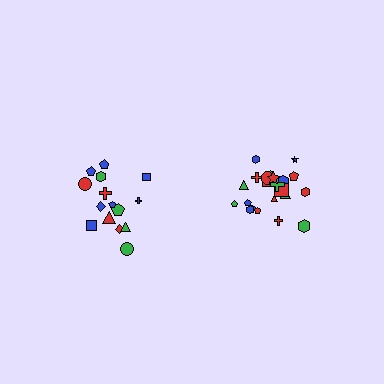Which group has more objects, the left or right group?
The right group.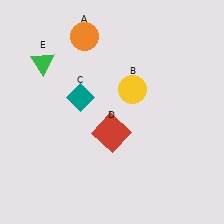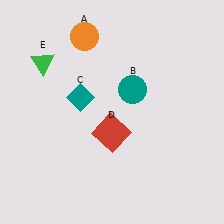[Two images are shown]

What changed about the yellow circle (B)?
In Image 1, B is yellow. In Image 2, it changed to teal.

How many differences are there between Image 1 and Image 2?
There is 1 difference between the two images.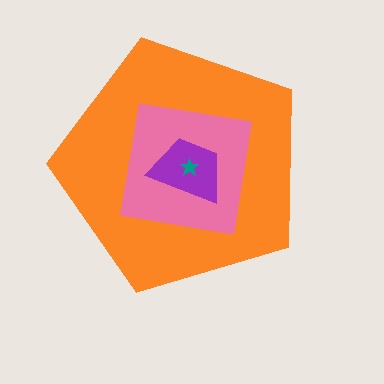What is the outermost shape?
The orange pentagon.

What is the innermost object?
The teal star.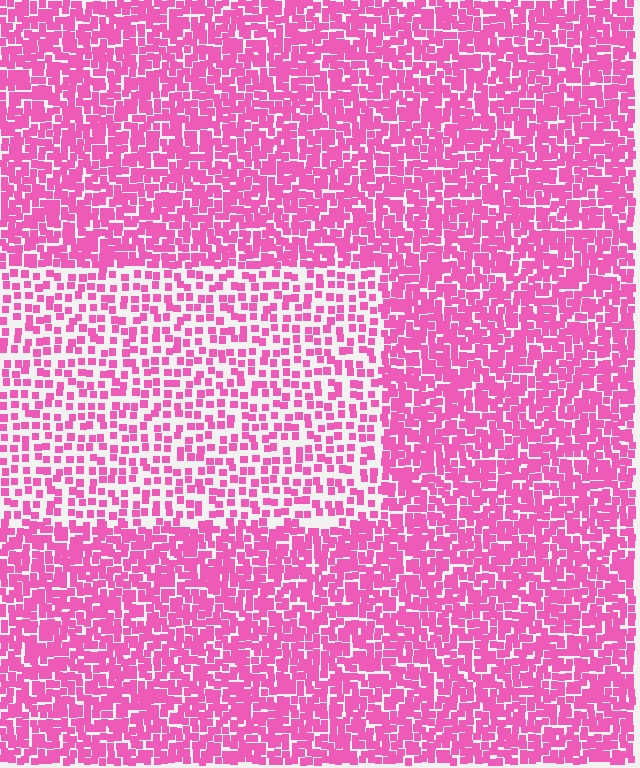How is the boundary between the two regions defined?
The boundary is defined by a change in element density (approximately 2.0x ratio). All elements are the same color, size, and shape.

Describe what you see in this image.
The image contains small pink elements arranged at two different densities. A rectangle-shaped region is visible where the elements are less densely packed than the surrounding area.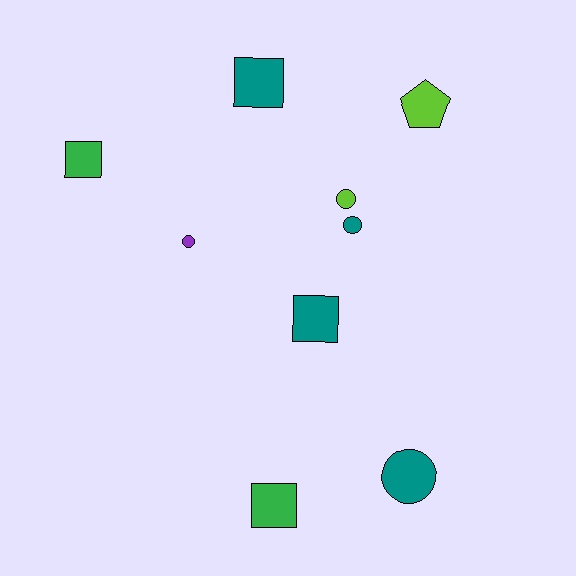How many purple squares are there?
There are no purple squares.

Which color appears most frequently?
Teal, with 4 objects.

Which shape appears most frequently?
Circle, with 4 objects.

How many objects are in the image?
There are 9 objects.